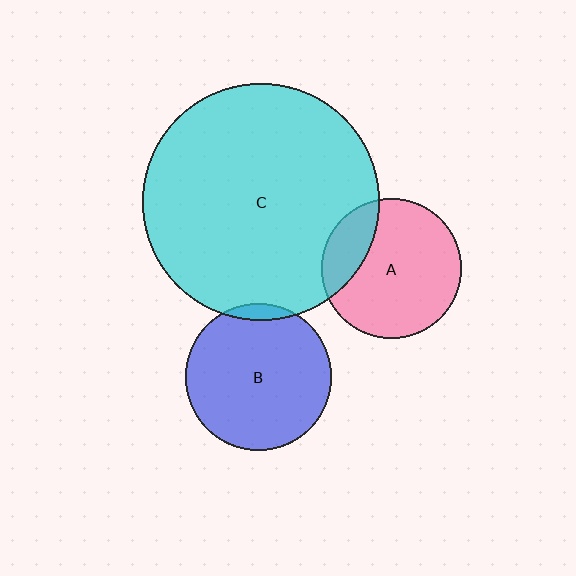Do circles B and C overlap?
Yes.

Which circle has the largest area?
Circle C (cyan).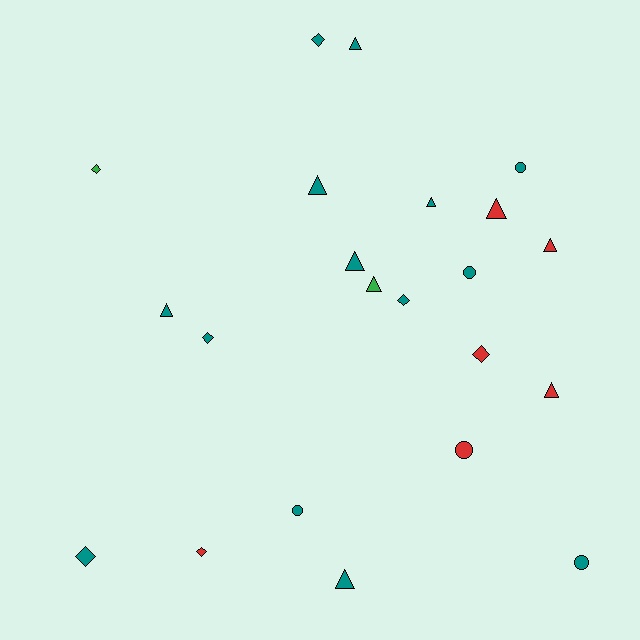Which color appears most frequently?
Teal, with 14 objects.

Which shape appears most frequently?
Triangle, with 10 objects.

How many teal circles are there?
There are 4 teal circles.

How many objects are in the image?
There are 22 objects.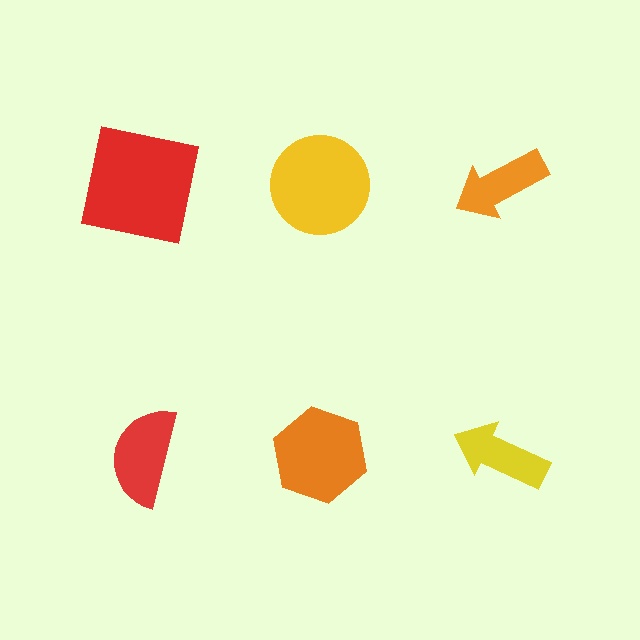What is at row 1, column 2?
A yellow circle.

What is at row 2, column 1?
A red semicircle.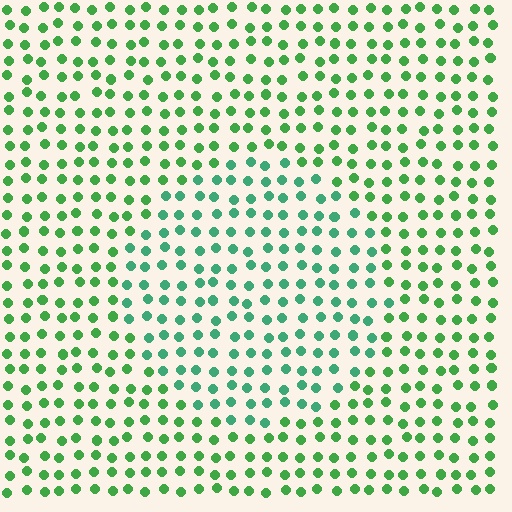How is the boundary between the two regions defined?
The boundary is defined purely by a slight shift in hue (about 29 degrees). Spacing, size, and orientation are identical on both sides.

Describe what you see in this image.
The image is filled with small green elements in a uniform arrangement. A circle-shaped region is visible where the elements are tinted to a slightly different hue, forming a subtle color boundary.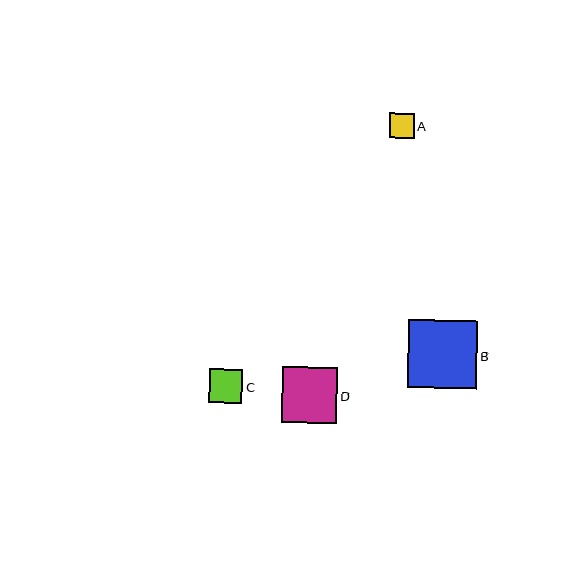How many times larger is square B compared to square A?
Square B is approximately 2.8 times the size of square A.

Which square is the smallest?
Square A is the smallest with a size of approximately 25 pixels.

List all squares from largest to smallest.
From largest to smallest: B, D, C, A.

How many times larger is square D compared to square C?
Square D is approximately 1.6 times the size of square C.